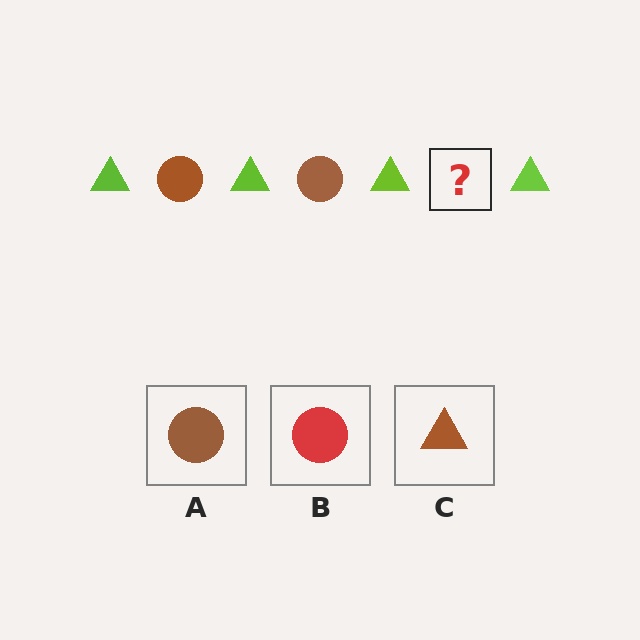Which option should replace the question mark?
Option A.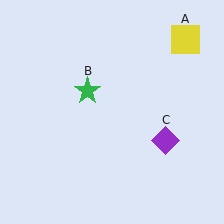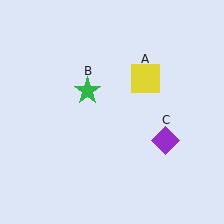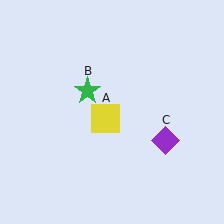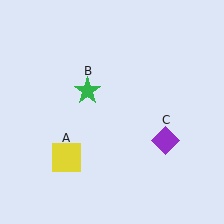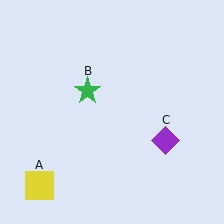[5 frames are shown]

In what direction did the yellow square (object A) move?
The yellow square (object A) moved down and to the left.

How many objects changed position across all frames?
1 object changed position: yellow square (object A).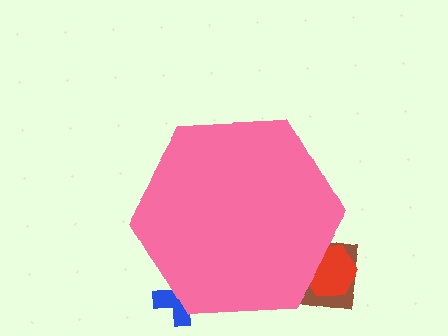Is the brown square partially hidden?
Yes, the brown square is partially hidden behind the pink hexagon.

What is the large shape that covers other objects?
A pink hexagon.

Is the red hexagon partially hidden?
Yes, the red hexagon is partially hidden behind the pink hexagon.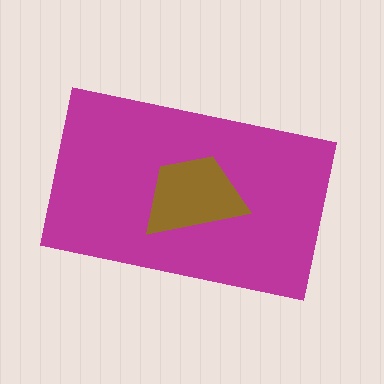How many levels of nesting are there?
2.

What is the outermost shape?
The magenta rectangle.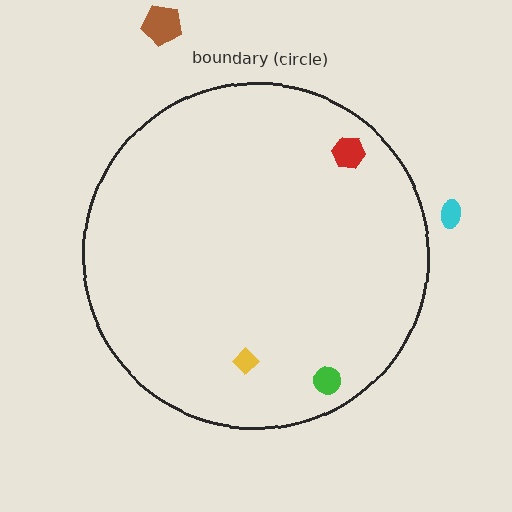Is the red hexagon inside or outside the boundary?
Inside.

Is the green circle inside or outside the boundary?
Inside.